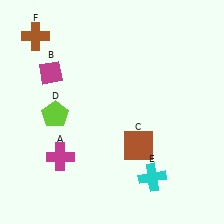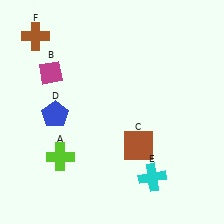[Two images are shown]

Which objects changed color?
A changed from magenta to lime. D changed from lime to blue.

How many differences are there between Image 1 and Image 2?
There are 2 differences between the two images.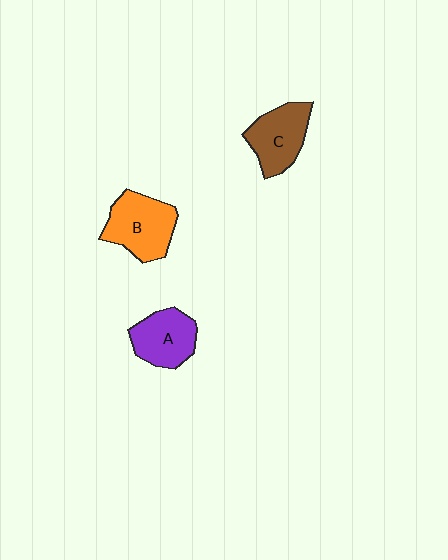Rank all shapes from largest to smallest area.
From largest to smallest: B (orange), C (brown), A (purple).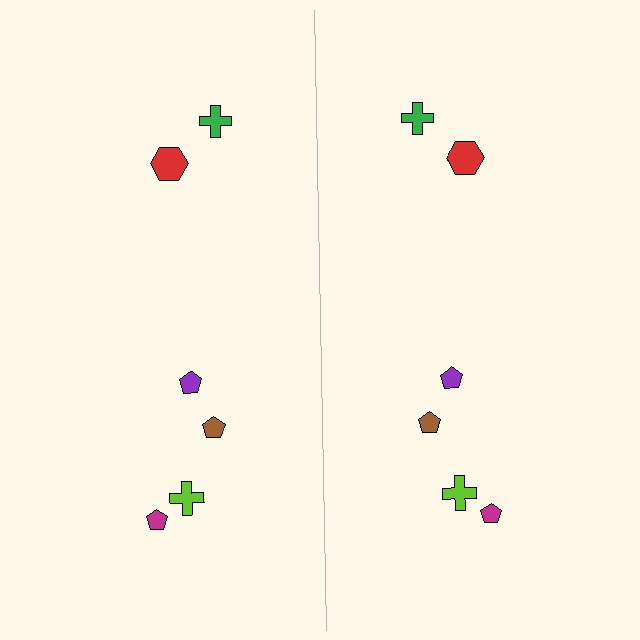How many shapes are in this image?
There are 12 shapes in this image.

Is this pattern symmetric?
Yes, this pattern has bilateral (reflection) symmetry.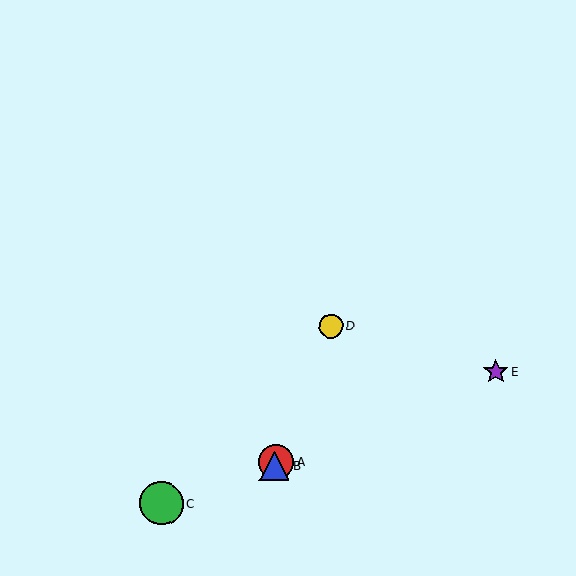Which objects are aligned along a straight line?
Objects A, B, D are aligned along a straight line.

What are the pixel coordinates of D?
Object D is at (331, 326).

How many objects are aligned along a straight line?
3 objects (A, B, D) are aligned along a straight line.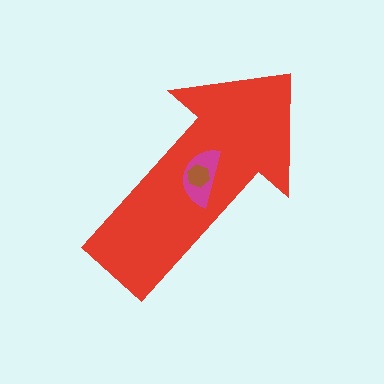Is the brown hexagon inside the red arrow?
Yes.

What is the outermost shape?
The red arrow.